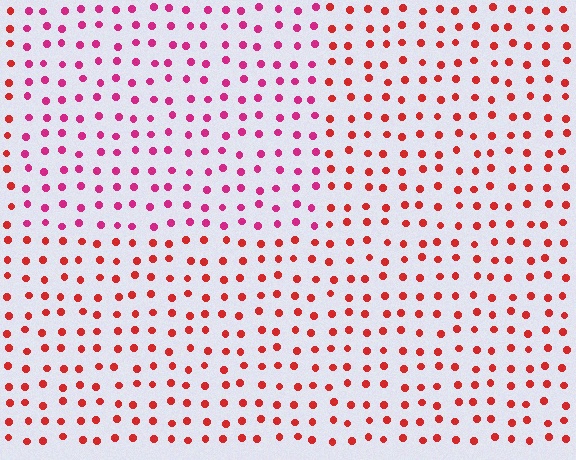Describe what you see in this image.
The image is filled with small red elements in a uniform arrangement. A rectangle-shaped region is visible where the elements are tinted to a slightly different hue, forming a subtle color boundary.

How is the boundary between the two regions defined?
The boundary is defined purely by a slight shift in hue (about 33 degrees). Spacing, size, and orientation are identical on both sides.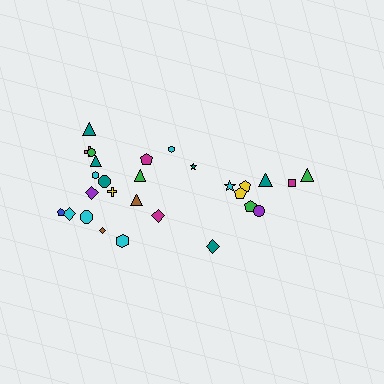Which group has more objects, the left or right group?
The left group.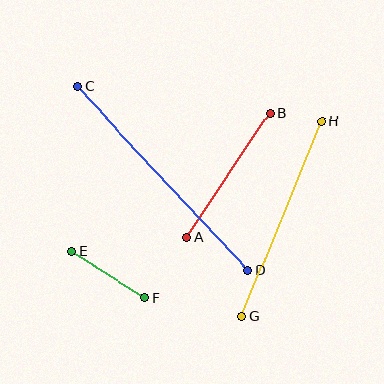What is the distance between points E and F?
The distance is approximately 87 pixels.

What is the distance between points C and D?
The distance is approximately 251 pixels.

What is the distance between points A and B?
The distance is approximately 150 pixels.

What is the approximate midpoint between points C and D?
The midpoint is at approximately (163, 178) pixels.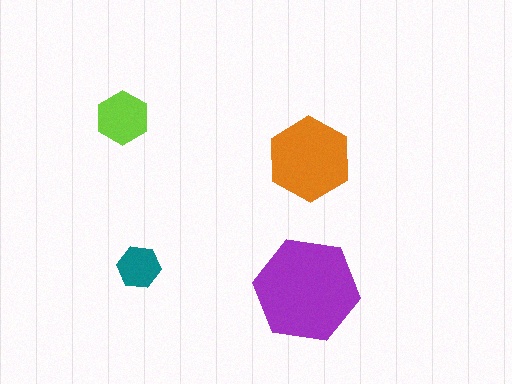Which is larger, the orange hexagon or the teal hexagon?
The orange one.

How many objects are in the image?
There are 4 objects in the image.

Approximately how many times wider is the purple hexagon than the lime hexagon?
About 2 times wider.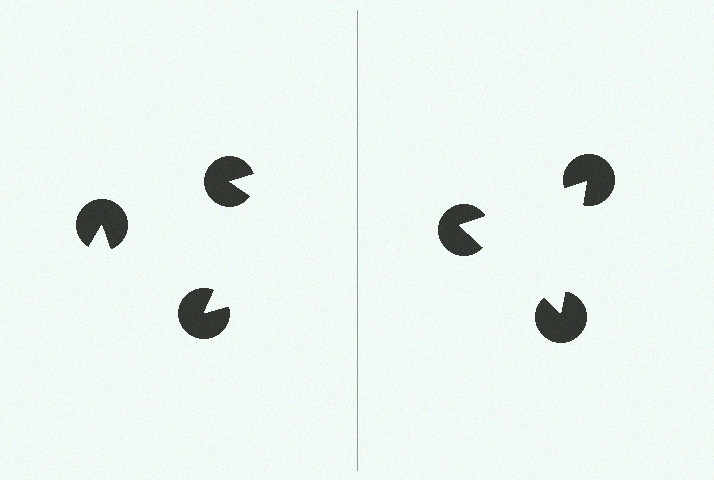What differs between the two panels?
The pac-man discs are positioned identically on both sides; only the wedge orientations differ. On the right they align to a triangle; on the left they are misaligned.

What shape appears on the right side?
An illusory triangle.